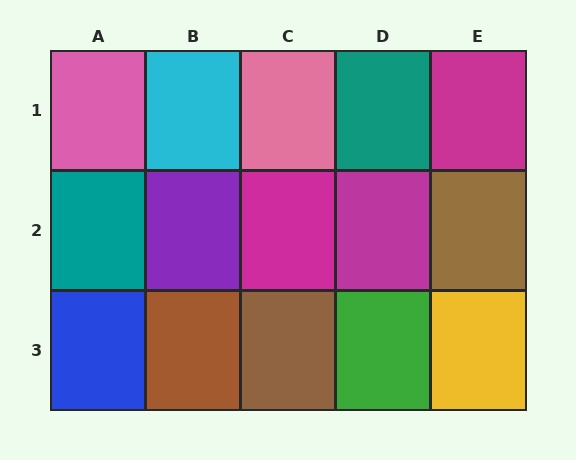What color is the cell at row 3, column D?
Green.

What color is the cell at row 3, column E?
Yellow.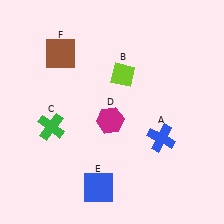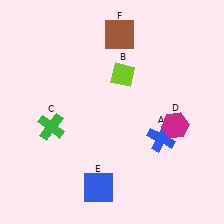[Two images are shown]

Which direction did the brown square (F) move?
The brown square (F) moved right.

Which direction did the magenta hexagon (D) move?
The magenta hexagon (D) moved right.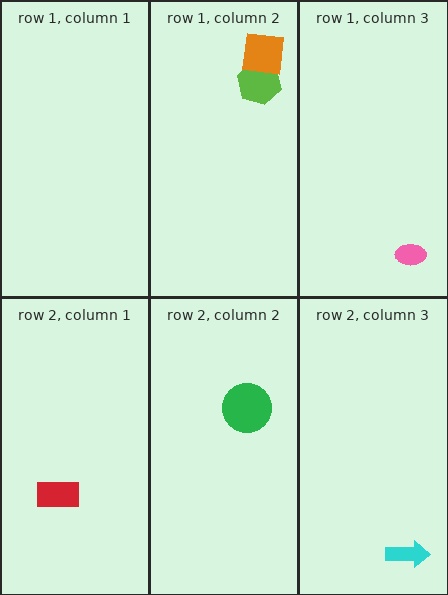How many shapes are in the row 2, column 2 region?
1.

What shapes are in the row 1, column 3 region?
The pink ellipse.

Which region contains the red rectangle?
The row 2, column 1 region.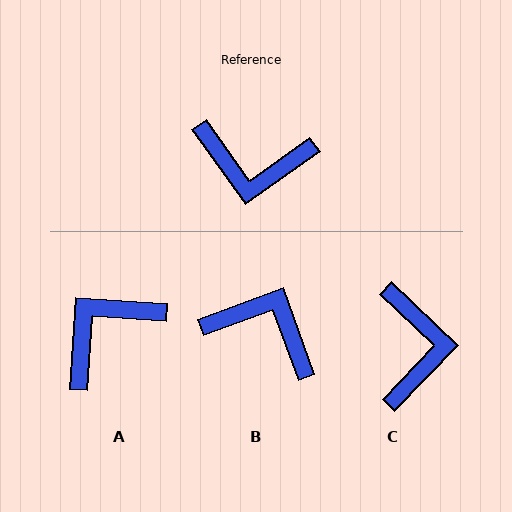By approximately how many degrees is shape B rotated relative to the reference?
Approximately 165 degrees counter-clockwise.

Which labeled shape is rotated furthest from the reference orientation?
B, about 165 degrees away.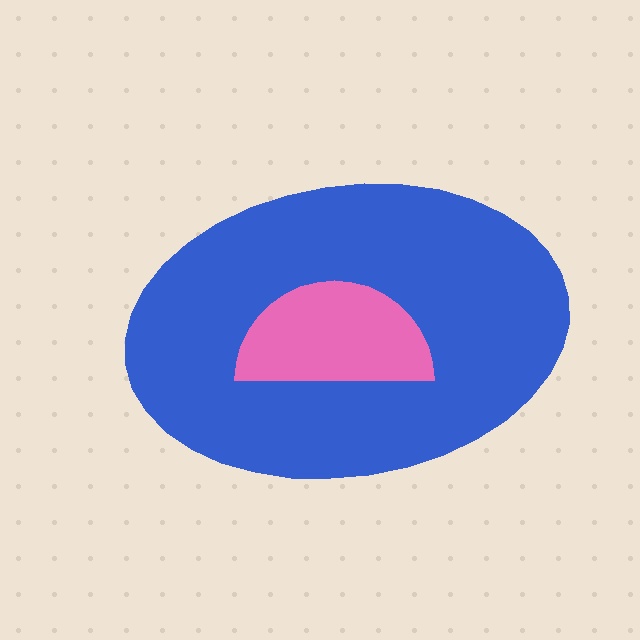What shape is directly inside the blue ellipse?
The pink semicircle.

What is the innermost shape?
The pink semicircle.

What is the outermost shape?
The blue ellipse.